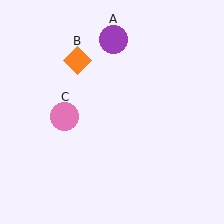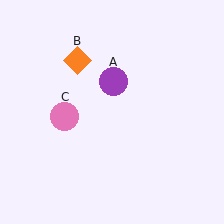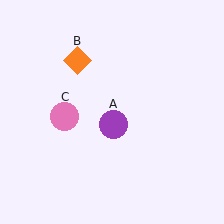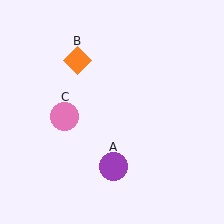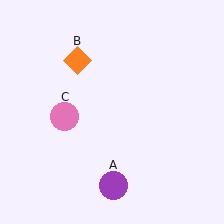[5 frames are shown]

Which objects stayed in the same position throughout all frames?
Orange diamond (object B) and pink circle (object C) remained stationary.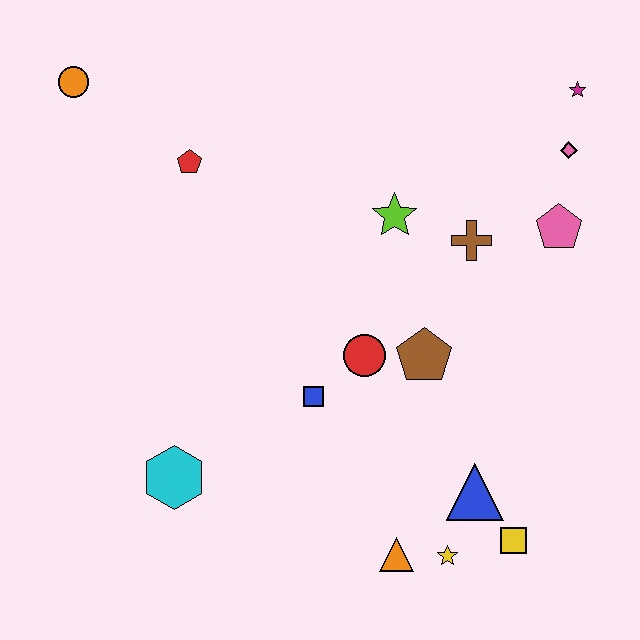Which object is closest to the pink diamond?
The magenta star is closest to the pink diamond.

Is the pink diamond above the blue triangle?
Yes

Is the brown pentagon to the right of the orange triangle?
Yes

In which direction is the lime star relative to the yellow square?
The lime star is above the yellow square.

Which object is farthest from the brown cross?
The orange circle is farthest from the brown cross.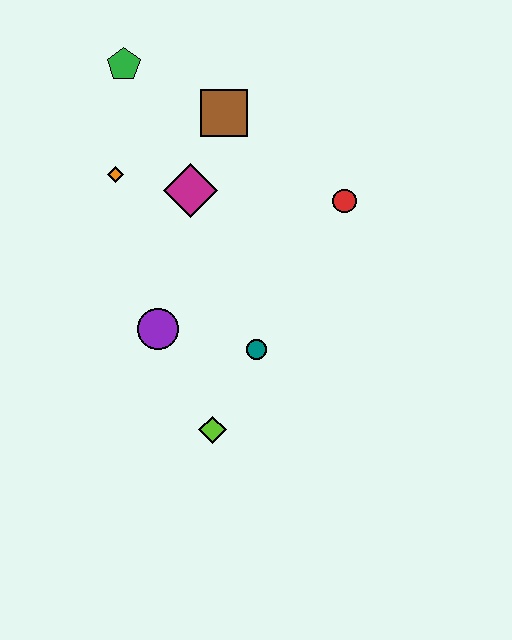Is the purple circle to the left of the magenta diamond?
Yes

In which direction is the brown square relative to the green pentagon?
The brown square is to the right of the green pentagon.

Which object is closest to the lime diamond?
The teal circle is closest to the lime diamond.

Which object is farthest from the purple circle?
The green pentagon is farthest from the purple circle.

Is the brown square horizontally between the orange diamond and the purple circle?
No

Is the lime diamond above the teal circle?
No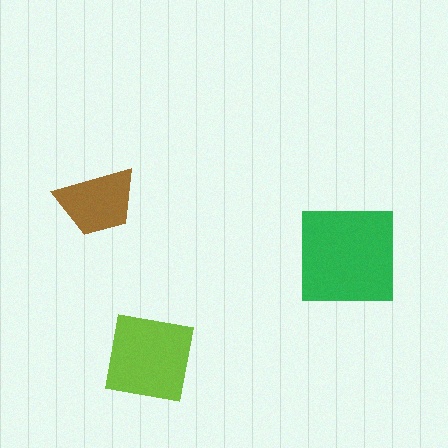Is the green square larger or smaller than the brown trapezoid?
Larger.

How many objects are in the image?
There are 3 objects in the image.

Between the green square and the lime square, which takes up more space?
The green square.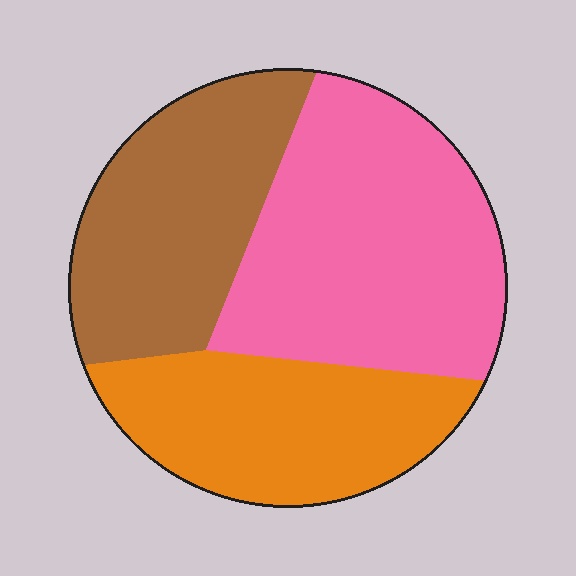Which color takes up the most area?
Pink, at roughly 40%.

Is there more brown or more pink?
Pink.